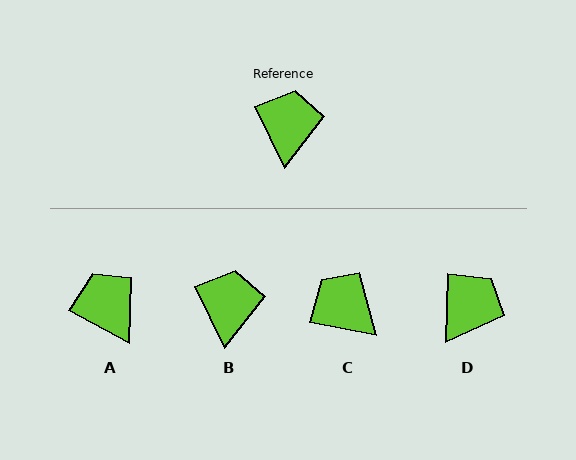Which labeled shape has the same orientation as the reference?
B.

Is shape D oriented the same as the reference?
No, it is off by about 27 degrees.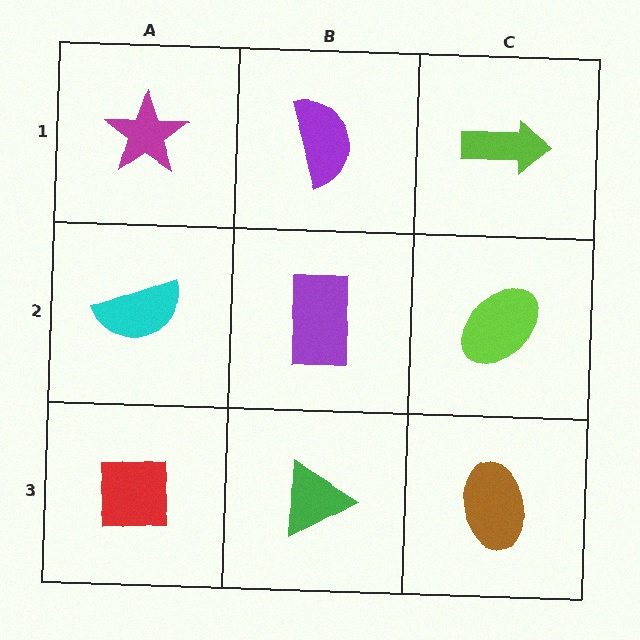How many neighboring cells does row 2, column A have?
3.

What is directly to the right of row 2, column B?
A lime ellipse.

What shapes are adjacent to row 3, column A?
A cyan semicircle (row 2, column A), a green triangle (row 3, column B).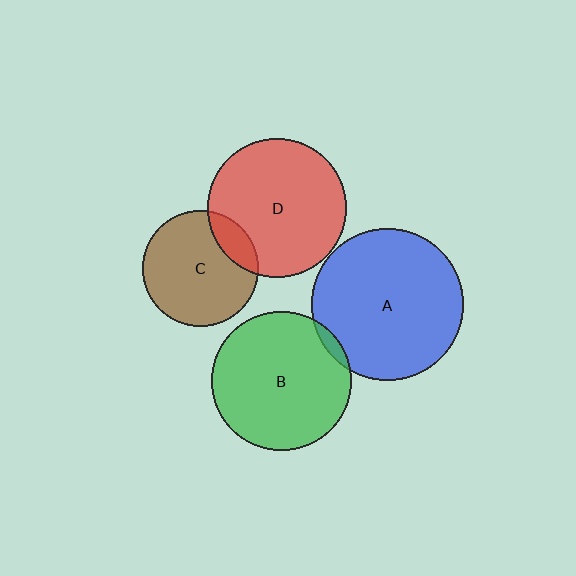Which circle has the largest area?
Circle A (blue).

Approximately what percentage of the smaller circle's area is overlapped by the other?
Approximately 5%.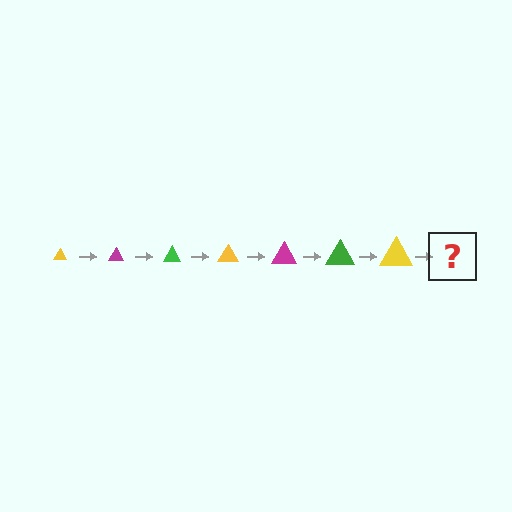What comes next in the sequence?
The next element should be a magenta triangle, larger than the previous one.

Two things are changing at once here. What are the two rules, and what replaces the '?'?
The two rules are that the triangle grows larger each step and the color cycles through yellow, magenta, and green. The '?' should be a magenta triangle, larger than the previous one.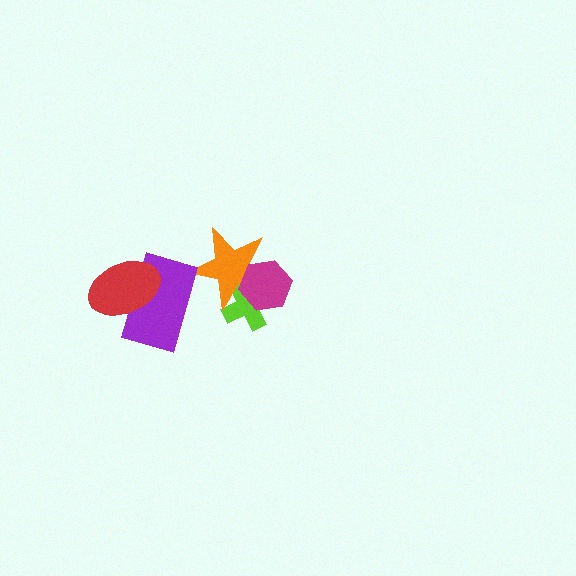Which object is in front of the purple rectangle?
The red ellipse is in front of the purple rectangle.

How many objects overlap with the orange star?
2 objects overlap with the orange star.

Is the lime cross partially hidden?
Yes, it is partially covered by another shape.